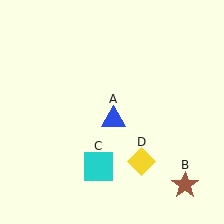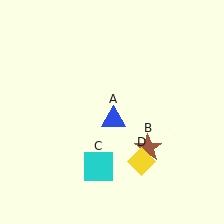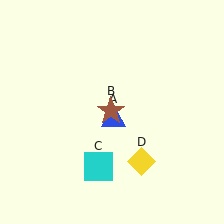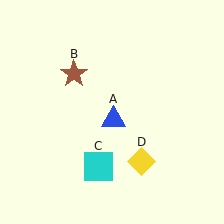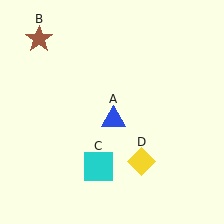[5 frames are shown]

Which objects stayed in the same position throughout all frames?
Blue triangle (object A) and cyan square (object C) and yellow diamond (object D) remained stationary.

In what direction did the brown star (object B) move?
The brown star (object B) moved up and to the left.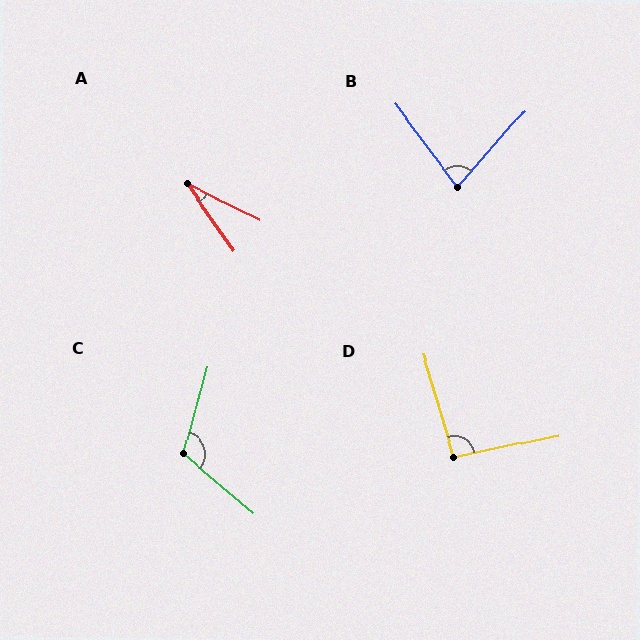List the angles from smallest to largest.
A (28°), B (78°), D (95°), C (115°).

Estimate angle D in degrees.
Approximately 95 degrees.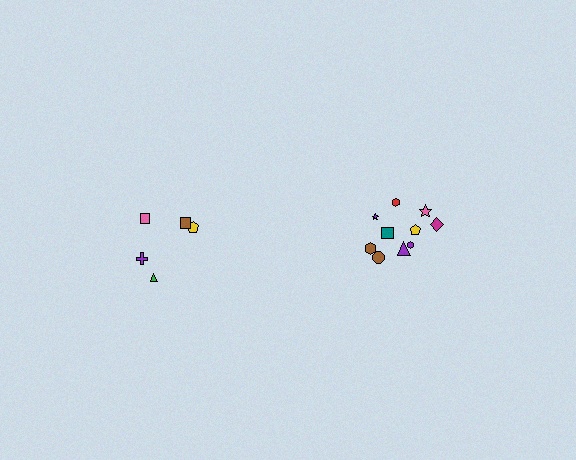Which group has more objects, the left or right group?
The right group.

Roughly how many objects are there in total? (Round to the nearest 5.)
Roughly 15 objects in total.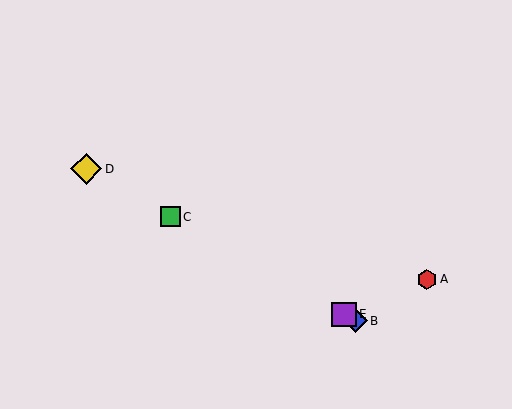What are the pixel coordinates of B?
Object B is at (355, 321).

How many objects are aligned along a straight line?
4 objects (B, C, D, E) are aligned along a straight line.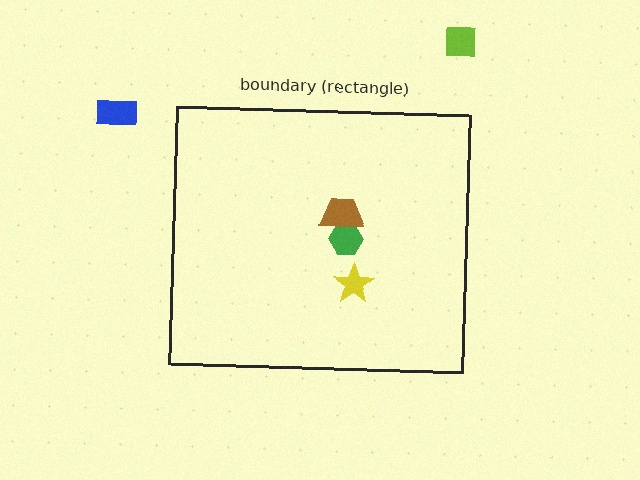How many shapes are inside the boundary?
3 inside, 2 outside.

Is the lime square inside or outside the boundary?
Outside.